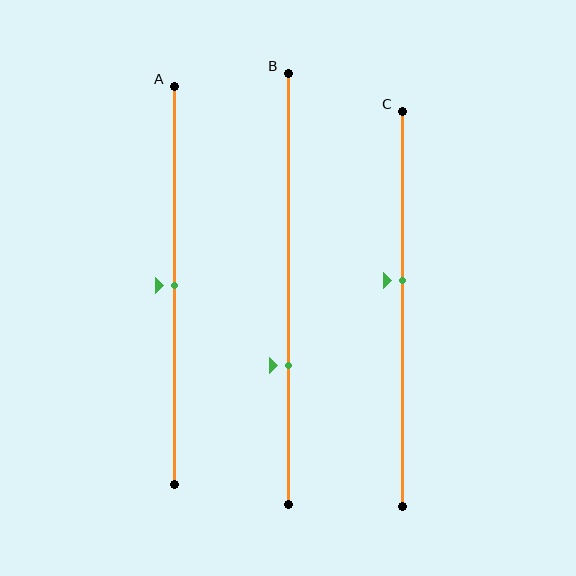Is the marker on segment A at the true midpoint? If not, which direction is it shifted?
Yes, the marker on segment A is at the true midpoint.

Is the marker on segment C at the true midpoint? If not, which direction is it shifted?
No, the marker on segment C is shifted upward by about 7% of the segment length.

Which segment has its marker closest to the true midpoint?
Segment A has its marker closest to the true midpoint.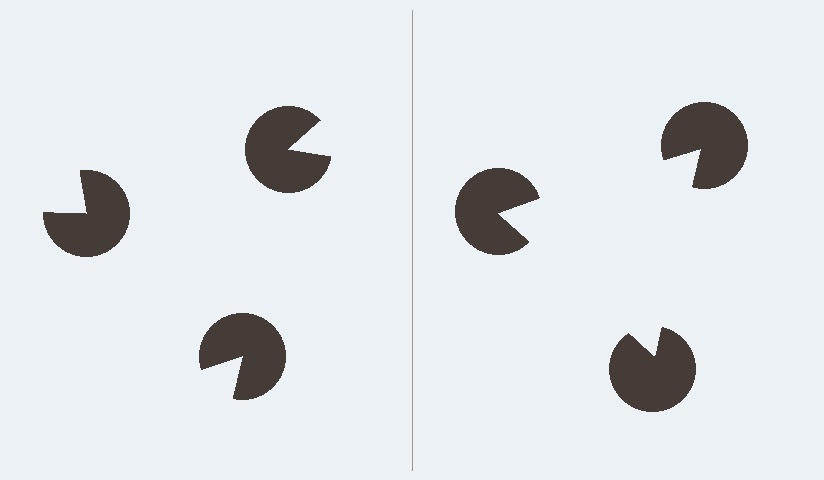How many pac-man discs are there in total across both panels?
6 — 3 on each side.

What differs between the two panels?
The pac-man discs are positioned identically on both sides; only the wedge orientations differ. On the right they align to a triangle; on the left they are misaligned.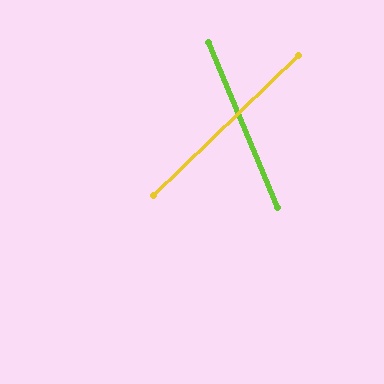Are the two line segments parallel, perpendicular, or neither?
Neither parallel nor perpendicular — they differ by about 69°.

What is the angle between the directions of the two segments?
Approximately 69 degrees.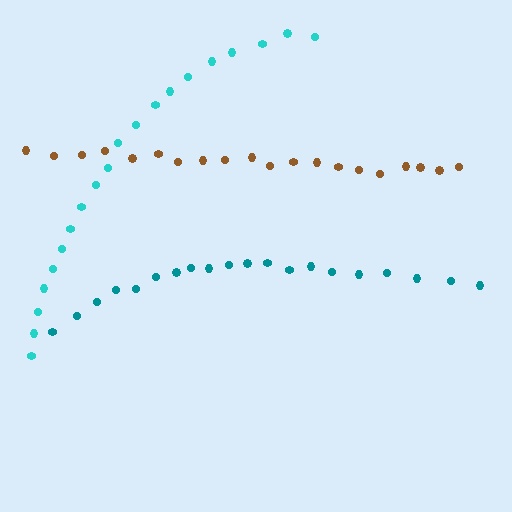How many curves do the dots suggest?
There are 3 distinct paths.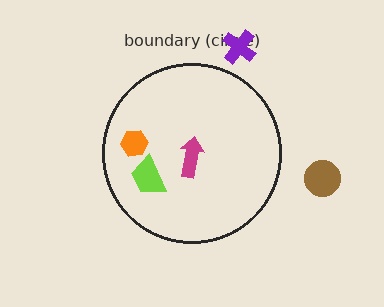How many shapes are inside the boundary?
3 inside, 2 outside.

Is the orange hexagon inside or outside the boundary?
Inside.